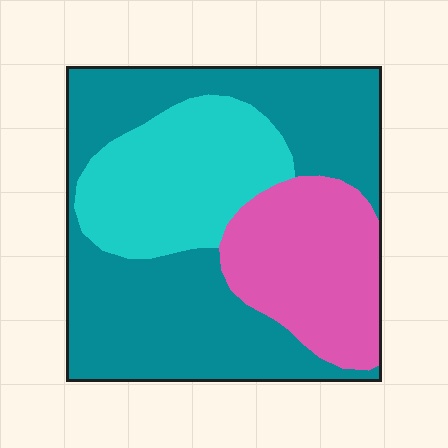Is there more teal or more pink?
Teal.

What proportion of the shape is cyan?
Cyan covers around 25% of the shape.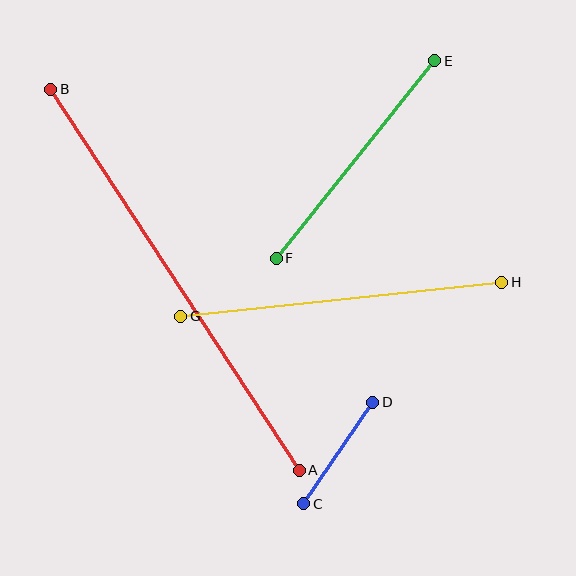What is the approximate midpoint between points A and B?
The midpoint is at approximately (175, 280) pixels.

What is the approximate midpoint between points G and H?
The midpoint is at approximately (341, 299) pixels.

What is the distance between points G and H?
The distance is approximately 323 pixels.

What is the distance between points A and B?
The distance is approximately 455 pixels.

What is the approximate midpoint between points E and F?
The midpoint is at approximately (355, 160) pixels.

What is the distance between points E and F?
The distance is approximately 253 pixels.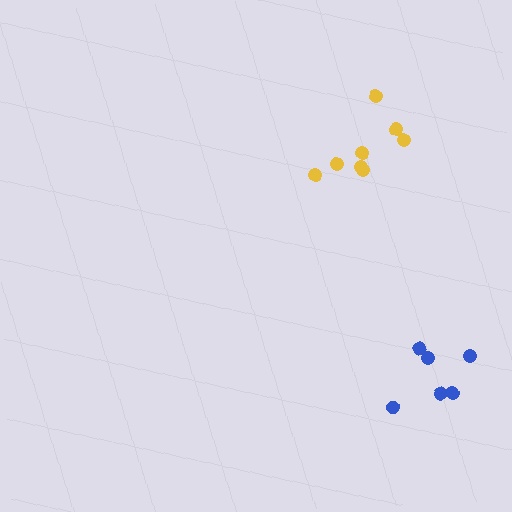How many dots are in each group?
Group 1: 6 dots, Group 2: 8 dots (14 total).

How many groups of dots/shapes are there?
There are 2 groups.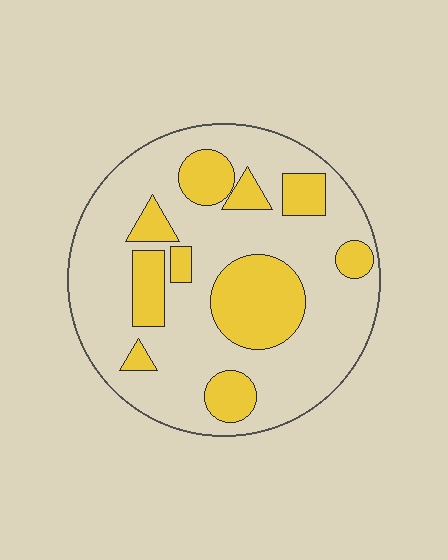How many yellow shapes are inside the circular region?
10.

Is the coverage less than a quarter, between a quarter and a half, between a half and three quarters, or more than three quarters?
Between a quarter and a half.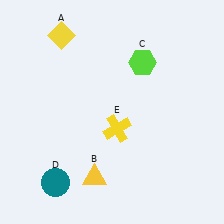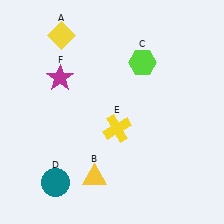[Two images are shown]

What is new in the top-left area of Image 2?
A magenta star (F) was added in the top-left area of Image 2.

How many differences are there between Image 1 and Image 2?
There is 1 difference between the two images.